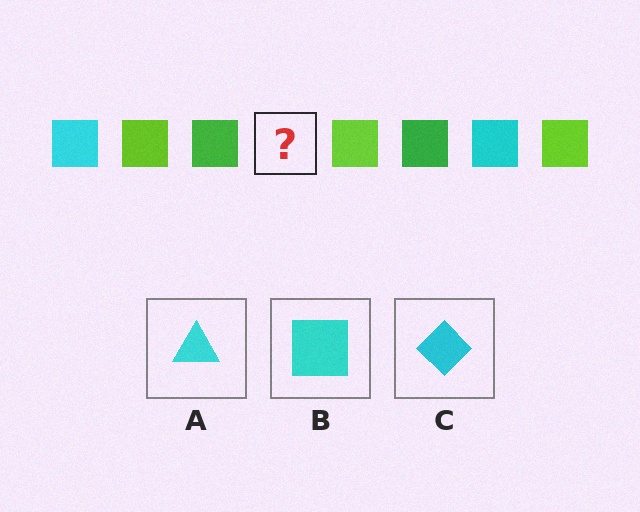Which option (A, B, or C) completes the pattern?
B.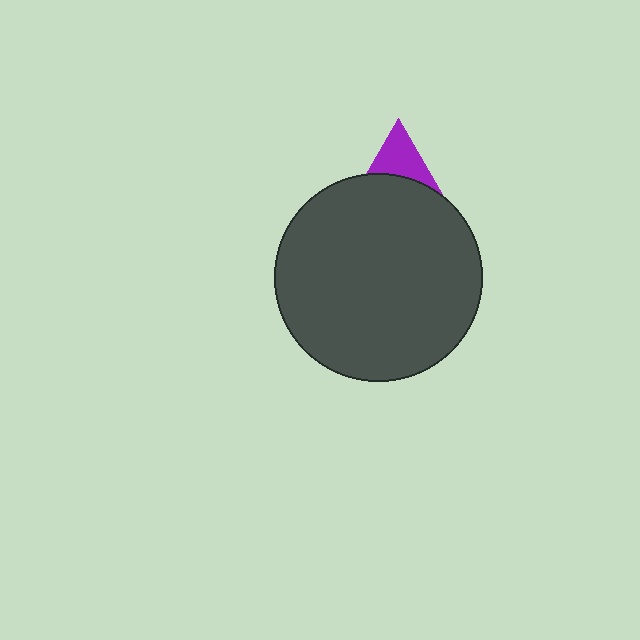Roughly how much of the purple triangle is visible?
A small part of it is visible (roughly 43%).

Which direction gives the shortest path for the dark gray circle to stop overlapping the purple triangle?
Moving down gives the shortest separation.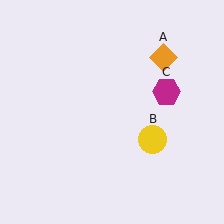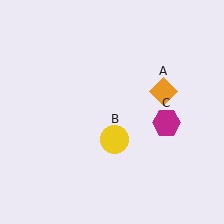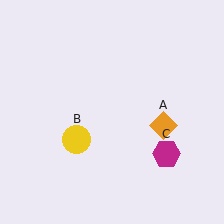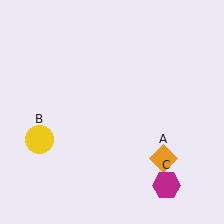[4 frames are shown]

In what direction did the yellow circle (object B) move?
The yellow circle (object B) moved left.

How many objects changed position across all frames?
3 objects changed position: orange diamond (object A), yellow circle (object B), magenta hexagon (object C).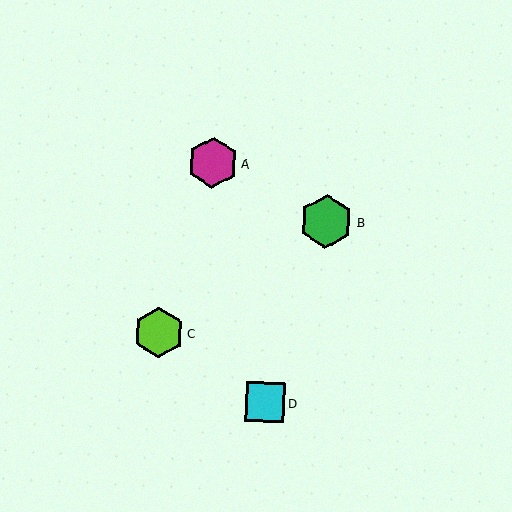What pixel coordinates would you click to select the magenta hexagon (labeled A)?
Click at (213, 163) to select the magenta hexagon A.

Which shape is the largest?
The green hexagon (labeled B) is the largest.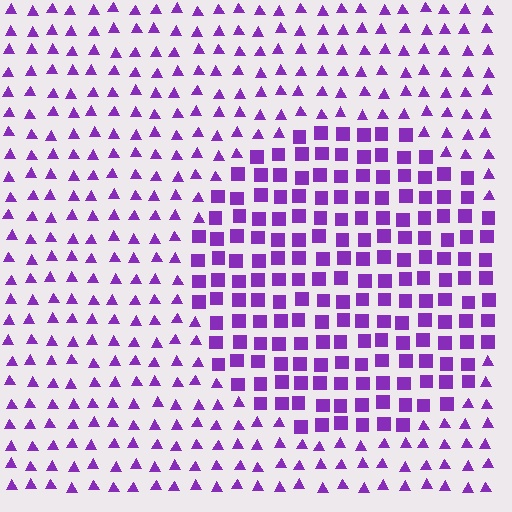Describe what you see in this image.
The image is filled with small purple elements arranged in a uniform grid. A circle-shaped region contains squares, while the surrounding area contains triangles. The boundary is defined purely by the change in element shape.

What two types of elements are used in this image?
The image uses squares inside the circle region and triangles outside it.